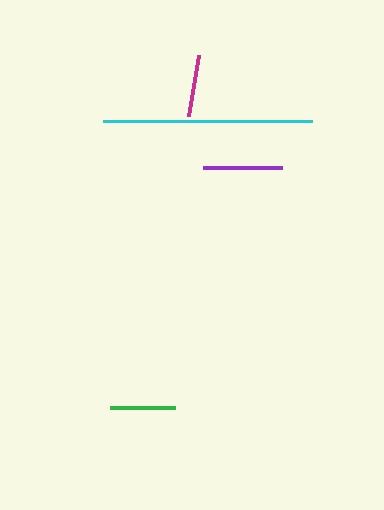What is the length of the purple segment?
The purple segment is approximately 79 pixels long.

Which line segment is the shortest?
The magenta line is the shortest at approximately 62 pixels.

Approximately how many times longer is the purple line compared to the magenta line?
The purple line is approximately 1.3 times the length of the magenta line.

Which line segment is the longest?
The cyan line is the longest at approximately 209 pixels.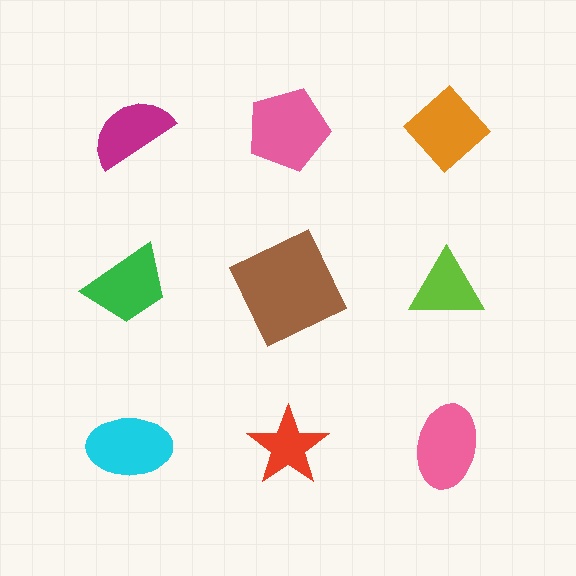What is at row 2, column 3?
A lime triangle.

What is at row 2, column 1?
A green trapezoid.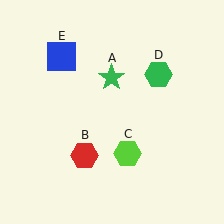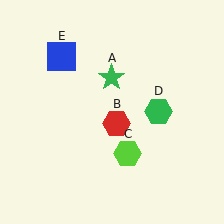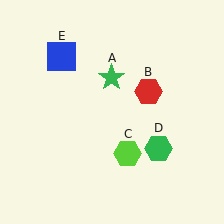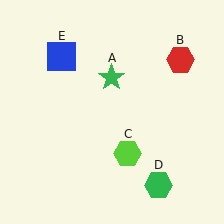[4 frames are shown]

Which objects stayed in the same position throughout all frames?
Green star (object A) and lime hexagon (object C) and blue square (object E) remained stationary.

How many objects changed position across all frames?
2 objects changed position: red hexagon (object B), green hexagon (object D).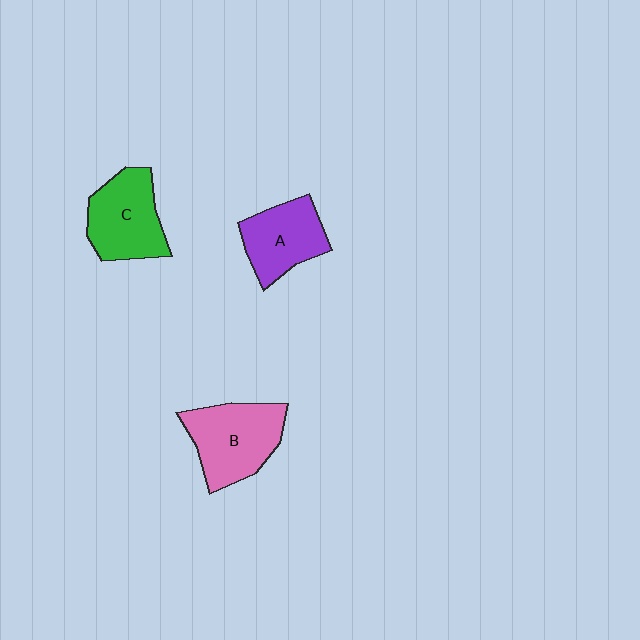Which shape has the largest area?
Shape B (pink).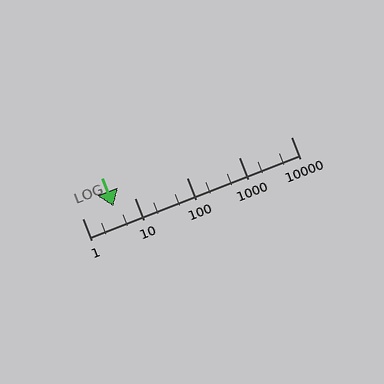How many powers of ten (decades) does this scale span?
The scale spans 4 decades, from 1 to 10000.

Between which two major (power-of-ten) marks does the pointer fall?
The pointer is between 1 and 10.